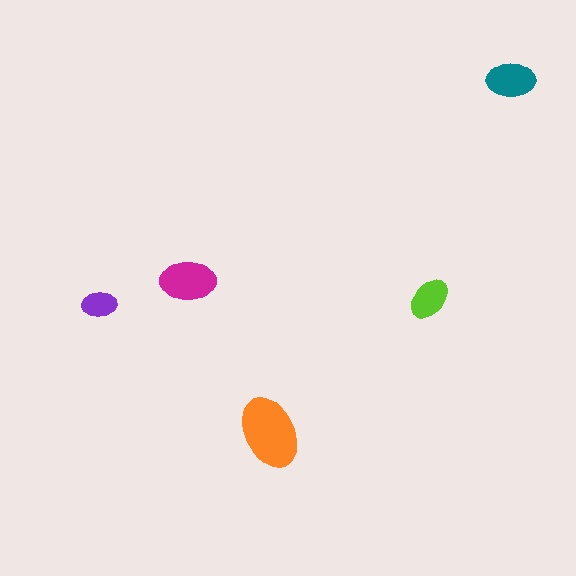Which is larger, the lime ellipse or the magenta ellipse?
The magenta one.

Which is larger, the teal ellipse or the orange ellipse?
The orange one.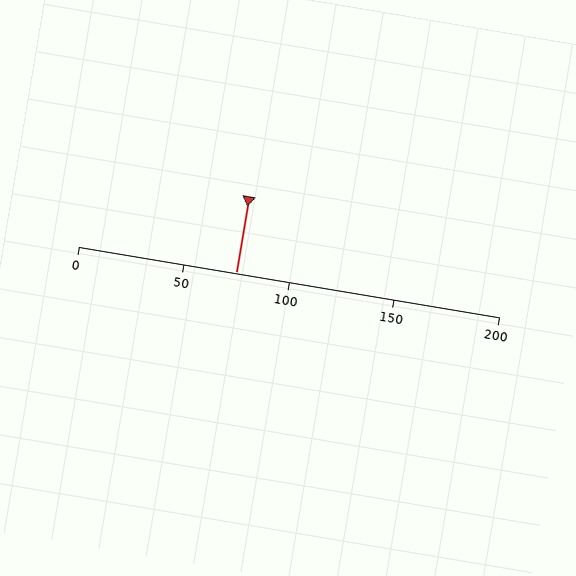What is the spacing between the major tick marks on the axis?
The major ticks are spaced 50 apart.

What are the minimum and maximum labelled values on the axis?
The axis runs from 0 to 200.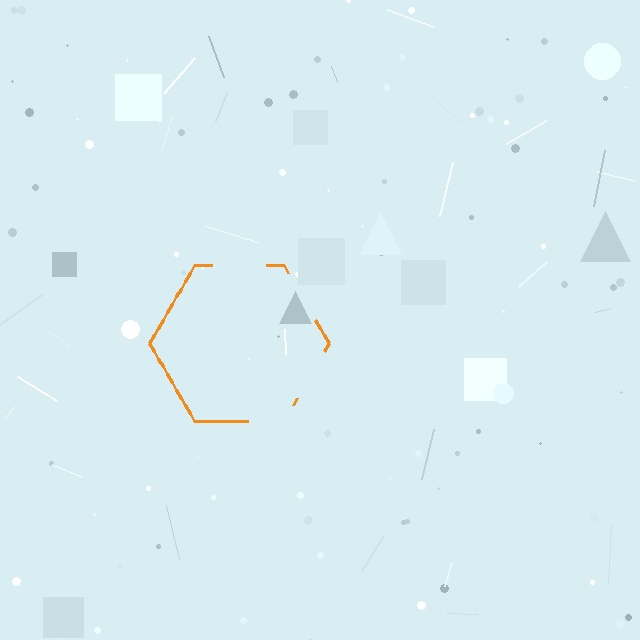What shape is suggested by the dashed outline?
The dashed outline suggests a hexagon.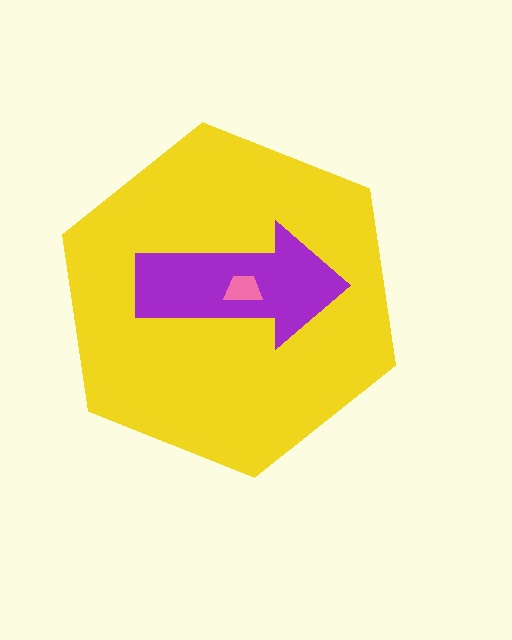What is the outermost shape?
The yellow hexagon.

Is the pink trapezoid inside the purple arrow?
Yes.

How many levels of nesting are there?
3.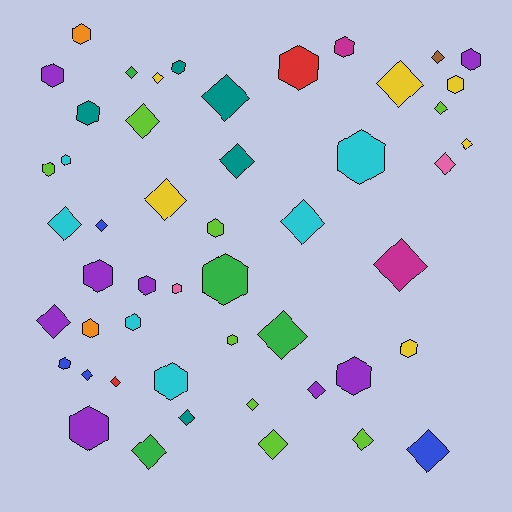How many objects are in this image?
There are 50 objects.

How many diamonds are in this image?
There are 26 diamonds.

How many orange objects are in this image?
There are 2 orange objects.